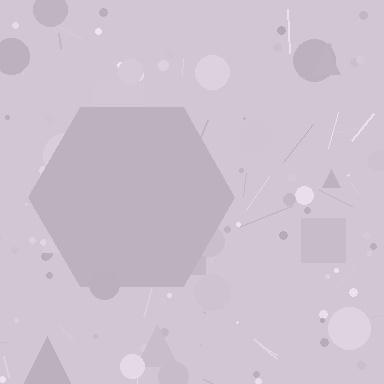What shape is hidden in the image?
A hexagon is hidden in the image.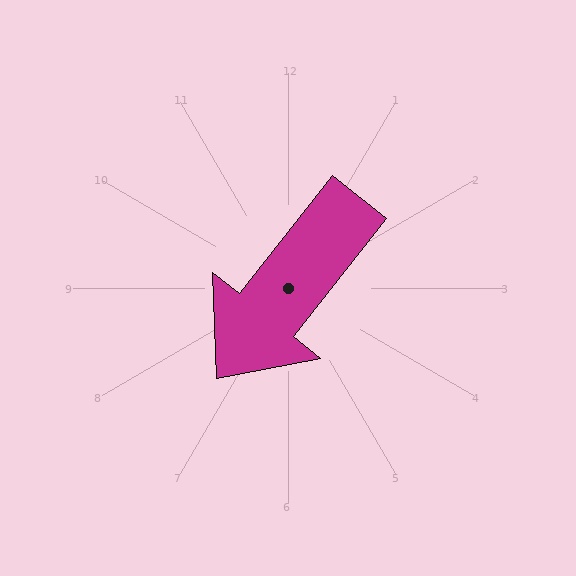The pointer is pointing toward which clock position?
Roughly 7 o'clock.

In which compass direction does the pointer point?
Southwest.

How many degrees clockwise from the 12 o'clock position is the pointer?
Approximately 218 degrees.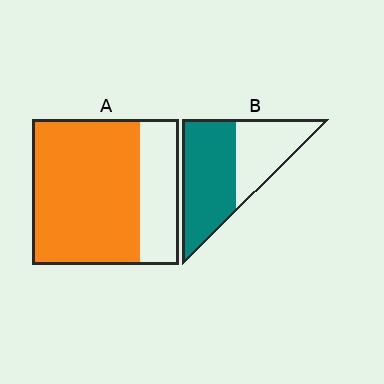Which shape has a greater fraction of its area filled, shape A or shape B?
Shape A.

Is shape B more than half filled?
Yes.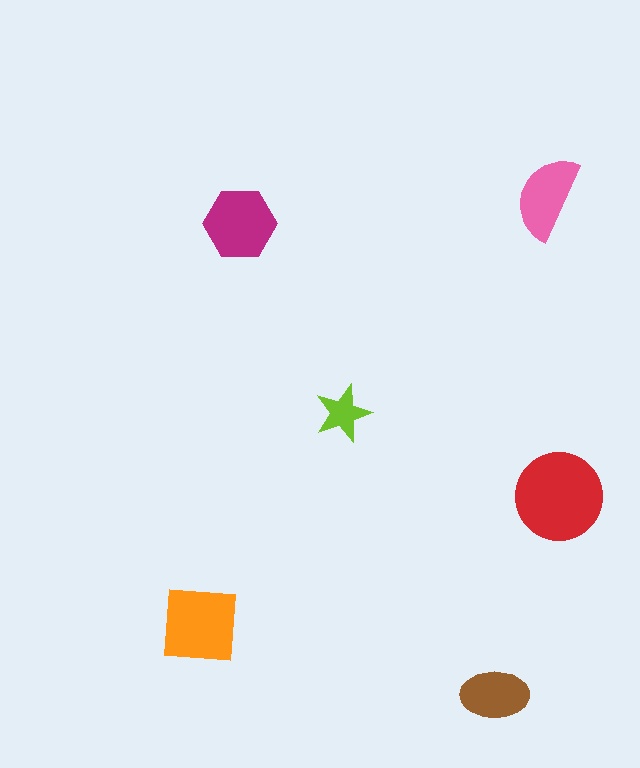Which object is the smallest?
The lime star.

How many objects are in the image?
There are 6 objects in the image.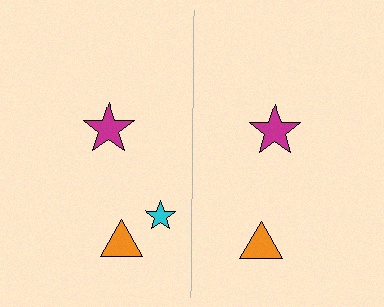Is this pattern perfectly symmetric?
No, the pattern is not perfectly symmetric. A cyan star is missing from the right side.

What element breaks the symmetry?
A cyan star is missing from the right side.